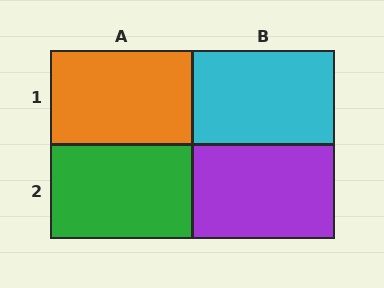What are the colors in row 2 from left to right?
Green, purple.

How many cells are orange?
1 cell is orange.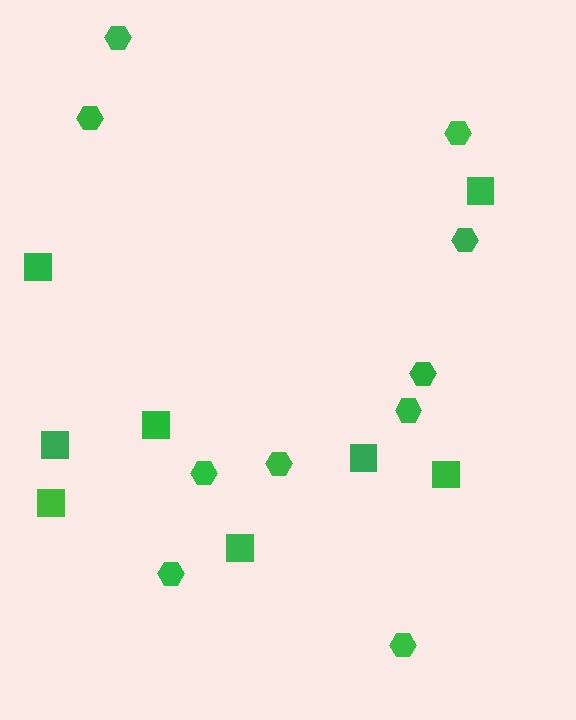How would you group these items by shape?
There are 2 groups: one group of squares (8) and one group of hexagons (10).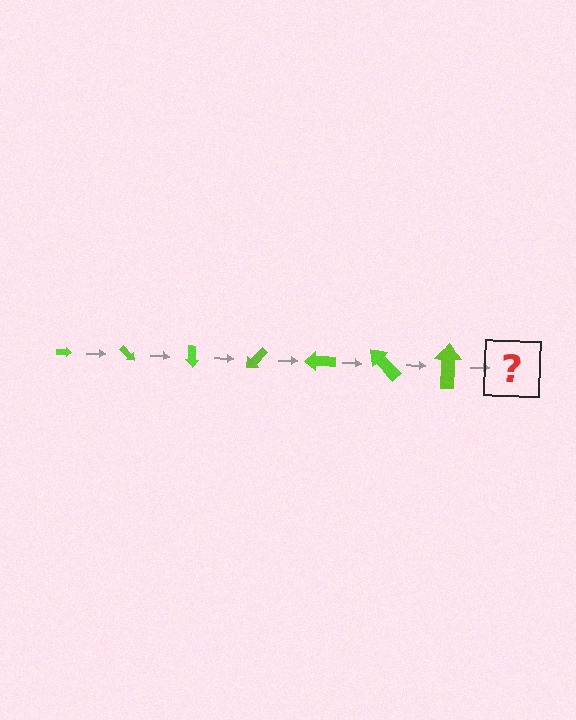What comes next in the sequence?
The next element should be an arrow, larger than the previous one and rotated 315 degrees from the start.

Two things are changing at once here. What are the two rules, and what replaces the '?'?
The two rules are that the arrow grows larger each step and it rotates 45 degrees each step. The '?' should be an arrow, larger than the previous one and rotated 315 degrees from the start.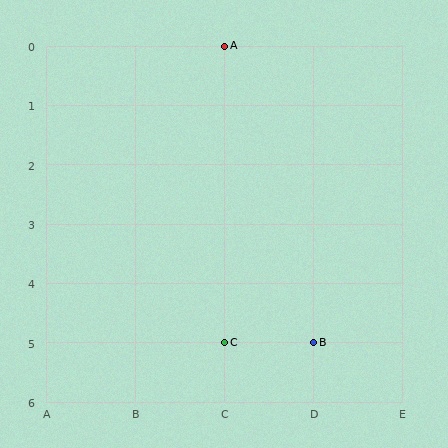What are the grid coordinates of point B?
Point B is at grid coordinates (D, 5).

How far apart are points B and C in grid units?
Points B and C are 1 column apart.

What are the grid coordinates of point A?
Point A is at grid coordinates (C, 0).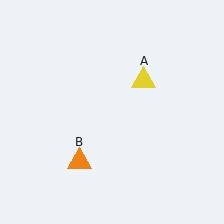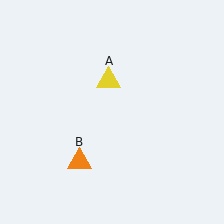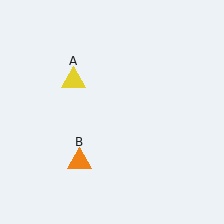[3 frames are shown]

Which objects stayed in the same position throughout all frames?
Orange triangle (object B) remained stationary.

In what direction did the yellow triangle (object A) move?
The yellow triangle (object A) moved left.